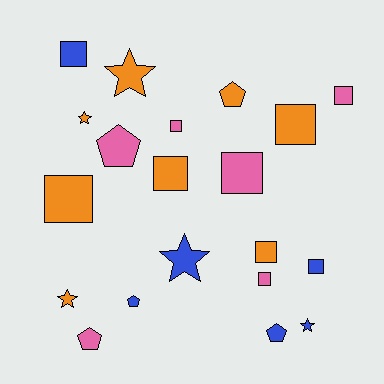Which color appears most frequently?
Orange, with 8 objects.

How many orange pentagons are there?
There is 1 orange pentagon.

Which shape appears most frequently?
Square, with 10 objects.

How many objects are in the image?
There are 20 objects.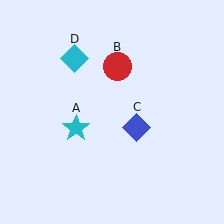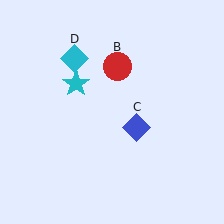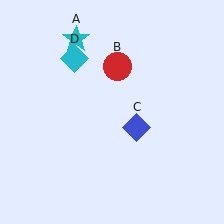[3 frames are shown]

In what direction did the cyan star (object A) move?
The cyan star (object A) moved up.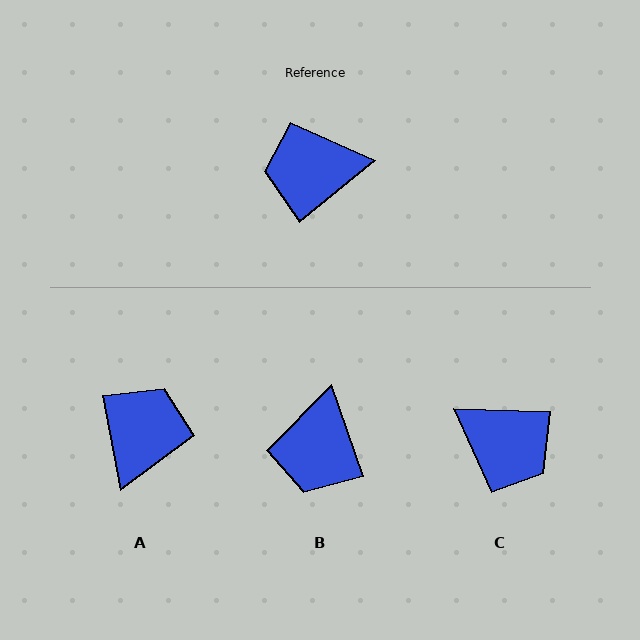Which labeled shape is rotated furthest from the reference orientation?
C, about 139 degrees away.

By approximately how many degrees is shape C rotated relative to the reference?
Approximately 139 degrees counter-clockwise.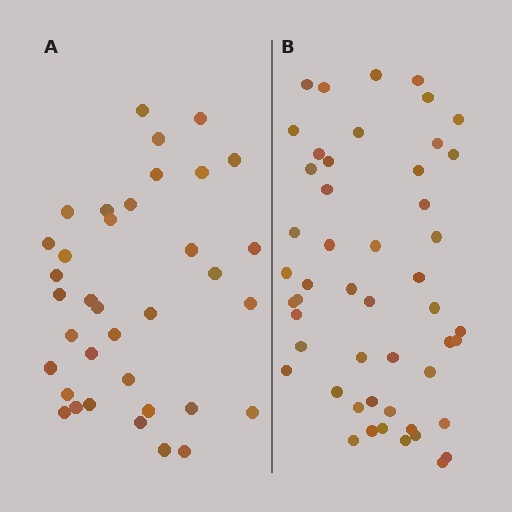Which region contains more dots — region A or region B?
Region B (the right region) has more dots.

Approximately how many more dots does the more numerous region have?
Region B has approximately 15 more dots than region A.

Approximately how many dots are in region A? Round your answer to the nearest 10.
About 40 dots. (The exact count is 36, which rounds to 40.)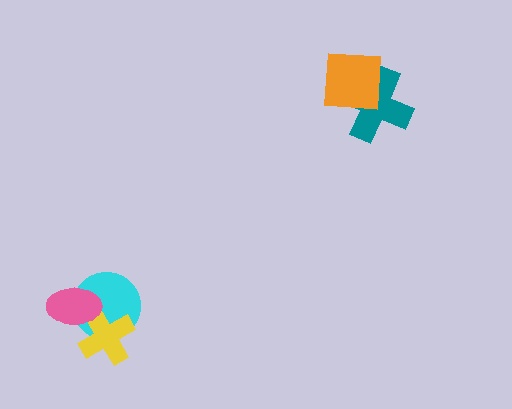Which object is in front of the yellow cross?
The pink ellipse is in front of the yellow cross.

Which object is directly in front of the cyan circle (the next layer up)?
The yellow cross is directly in front of the cyan circle.